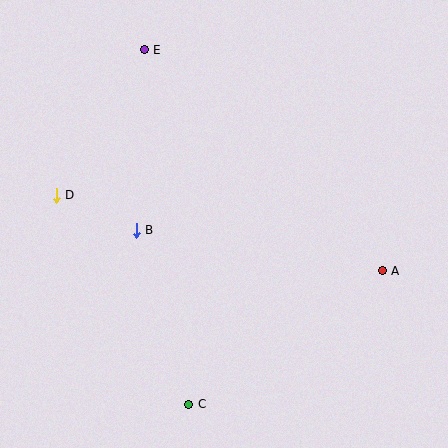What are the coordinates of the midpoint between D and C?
The midpoint between D and C is at (123, 300).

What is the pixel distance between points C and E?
The distance between C and E is 357 pixels.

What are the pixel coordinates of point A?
Point A is at (382, 271).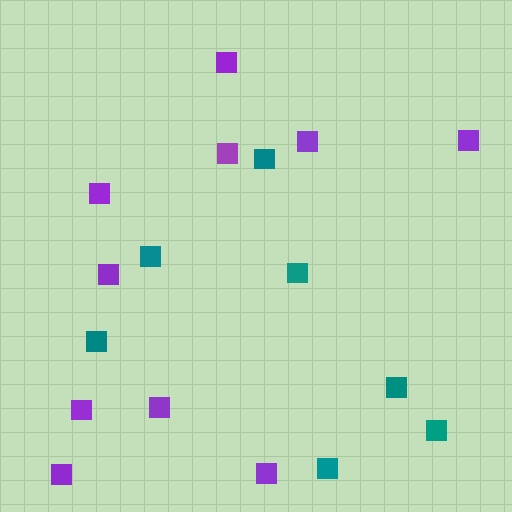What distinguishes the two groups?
There are 2 groups: one group of purple squares (10) and one group of teal squares (7).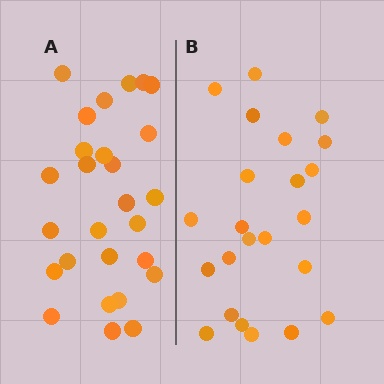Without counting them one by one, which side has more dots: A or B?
Region A (the left region) has more dots.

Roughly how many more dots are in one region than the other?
Region A has about 4 more dots than region B.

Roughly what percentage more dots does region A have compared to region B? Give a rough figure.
About 15% more.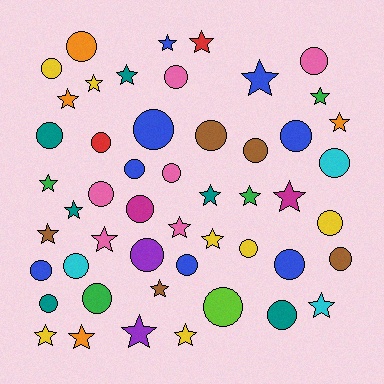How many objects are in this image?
There are 50 objects.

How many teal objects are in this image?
There are 6 teal objects.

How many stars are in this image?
There are 23 stars.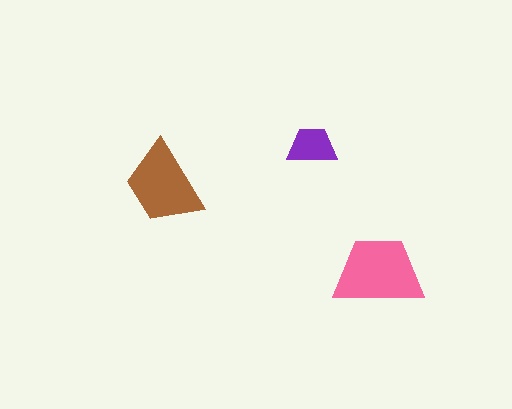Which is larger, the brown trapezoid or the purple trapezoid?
The brown one.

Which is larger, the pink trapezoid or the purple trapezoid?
The pink one.